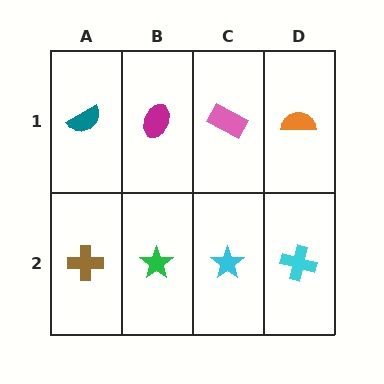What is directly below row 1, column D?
A cyan cross.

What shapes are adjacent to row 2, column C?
A pink rectangle (row 1, column C), a green star (row 2, column B), a cyan cross (row 2, column D).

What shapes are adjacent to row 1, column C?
A cyan star (row 2, column C), a magenta ellipse (row 1, column B), an orange semicircle (row 1, column D).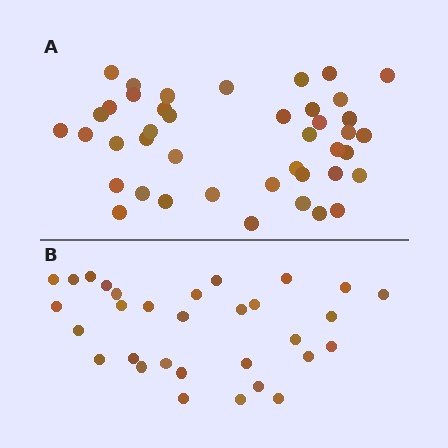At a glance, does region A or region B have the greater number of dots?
Region A (the top region) has more dots.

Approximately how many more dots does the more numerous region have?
Region A has roughly 12 or so more dots than region B.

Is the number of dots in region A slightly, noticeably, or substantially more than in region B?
Region A has noticeably more, but not dramatically so. The ratio is roughly 1.4 to 1.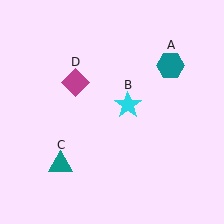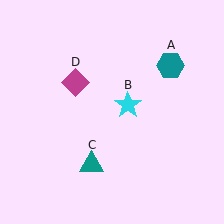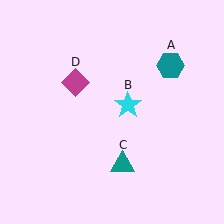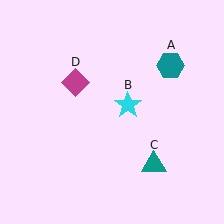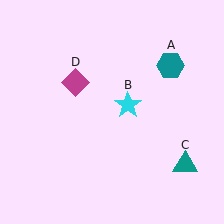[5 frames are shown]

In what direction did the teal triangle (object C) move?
The teal triangle (object C) moved right.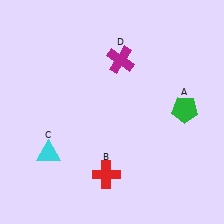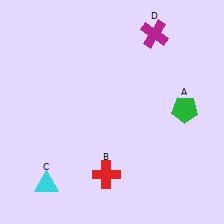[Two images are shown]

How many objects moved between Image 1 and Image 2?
2 objects moved between the two images.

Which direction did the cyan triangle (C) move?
The cyan triangle (C) moved down.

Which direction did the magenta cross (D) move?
The magenta cross (D) moved right.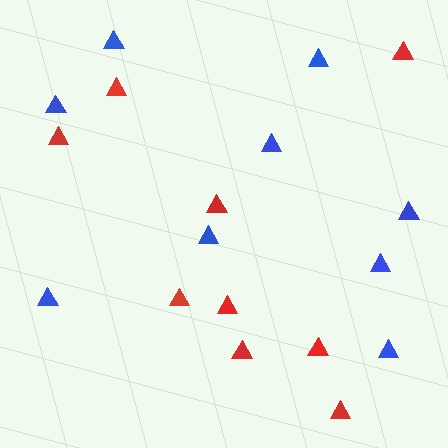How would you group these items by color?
There are 2 groups: one group of blue triangles (9) and one group of red triangles (9).